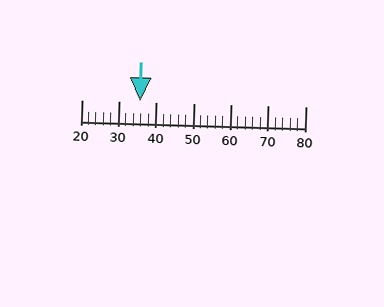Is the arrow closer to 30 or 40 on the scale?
The arrow is closer to 40.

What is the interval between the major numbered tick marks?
The major tick marks are spaced 10 units apart.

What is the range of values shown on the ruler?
The ruler shows values from 20 to 80.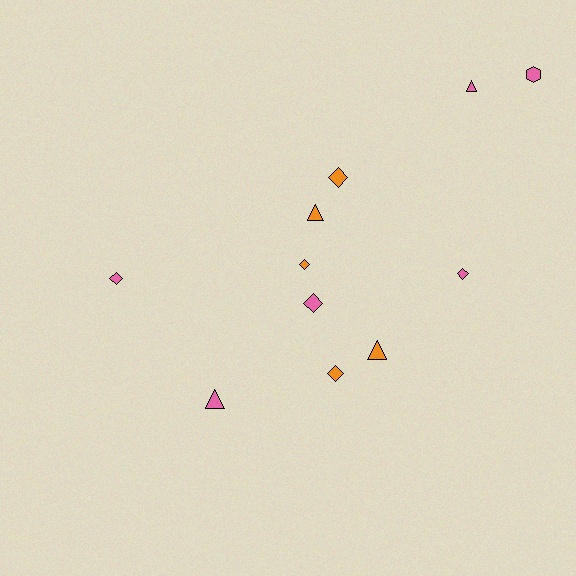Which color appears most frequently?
Pink, with 6 objects.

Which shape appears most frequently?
Diamond, with 6 objects.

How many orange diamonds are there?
There are 3 orange diamonds.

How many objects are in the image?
There are 11 objects.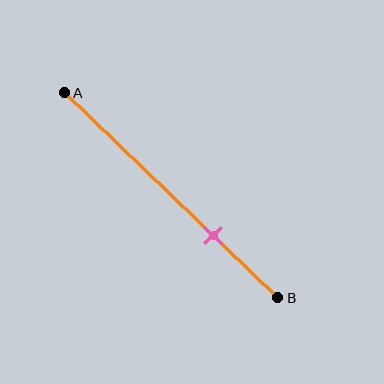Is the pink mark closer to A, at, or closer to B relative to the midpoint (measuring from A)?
The pink mark is closer to point B than the midpoint of segment AB.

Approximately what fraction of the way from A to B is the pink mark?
The pink mark is approximately 70% of the way from A to B.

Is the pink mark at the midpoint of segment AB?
No, the mark is at about 70% from A, not at the 50% midpoint.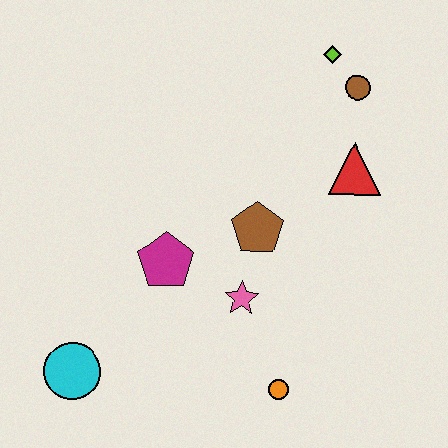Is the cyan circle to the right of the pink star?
No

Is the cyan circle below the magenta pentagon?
Yes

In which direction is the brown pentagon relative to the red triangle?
The brown pentagon is to the left of the red triangle.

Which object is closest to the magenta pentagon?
The pink star is closest to the magenta pentagon.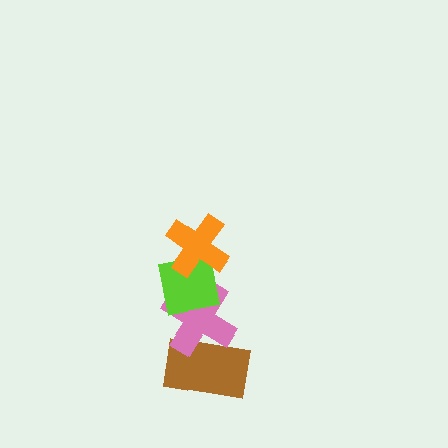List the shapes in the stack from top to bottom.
From top to bottom: the orange cross, the lime square, the pink cross, the brown rectangle.